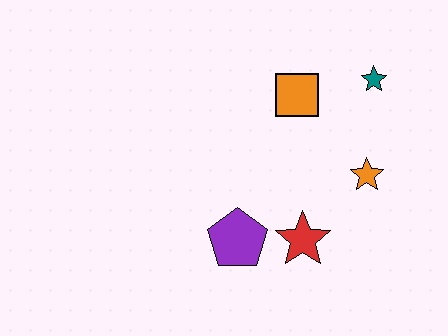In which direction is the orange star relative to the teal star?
The orange star is below the teal star.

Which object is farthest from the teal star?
The purple pentagon is farthest from the teal star.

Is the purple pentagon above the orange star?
No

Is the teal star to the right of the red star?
Yes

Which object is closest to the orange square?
The teal star is closest to the orange square.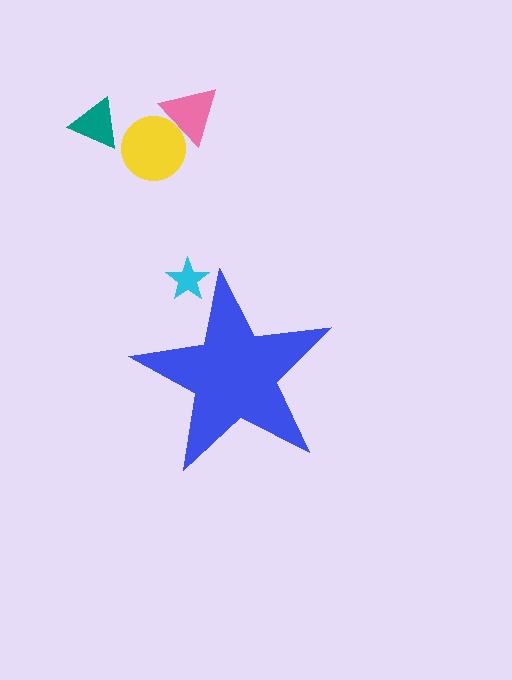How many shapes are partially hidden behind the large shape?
1 shape is partially hidden.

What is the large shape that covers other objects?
A blue star.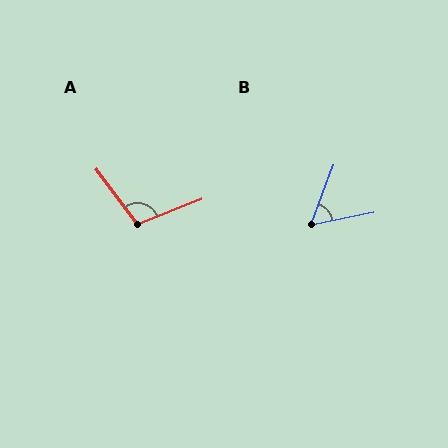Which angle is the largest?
A, at approximately 106 degrees.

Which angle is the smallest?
B, at approximately 58 degrees.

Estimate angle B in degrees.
Approximately 58 degrees.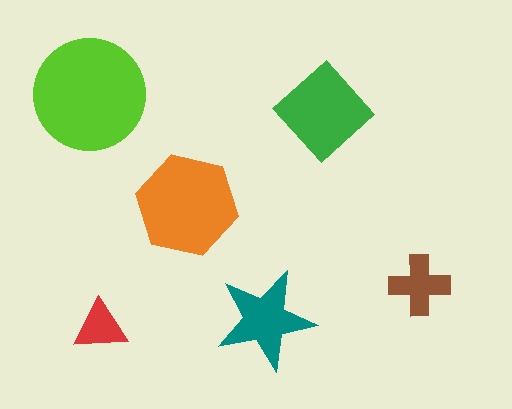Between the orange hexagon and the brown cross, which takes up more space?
The orange hexagon.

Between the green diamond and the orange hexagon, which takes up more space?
The orange hexagon.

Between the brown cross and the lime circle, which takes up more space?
The lime circle.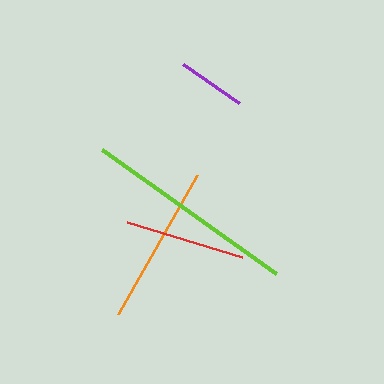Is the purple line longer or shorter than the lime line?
The lime line is longer than the purple line.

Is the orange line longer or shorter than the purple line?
The orange line is longer than the purple line.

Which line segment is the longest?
The lime line is the longest at approximately 214 pixels.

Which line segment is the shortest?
The purple line is the shortest at approximately 68 pixels.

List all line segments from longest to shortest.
From longest to shortest: lime, orange, red, purple.